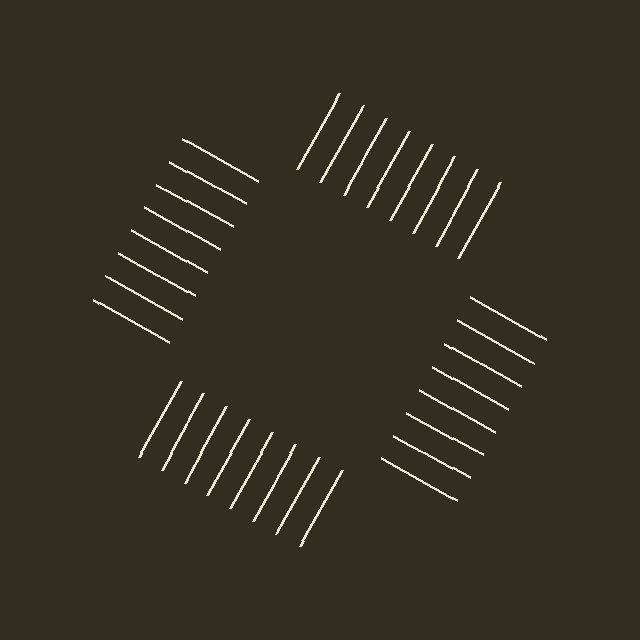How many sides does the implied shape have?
4 sides — the line-ends trace a square.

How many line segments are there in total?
32 — 8 along each of the 4 edges.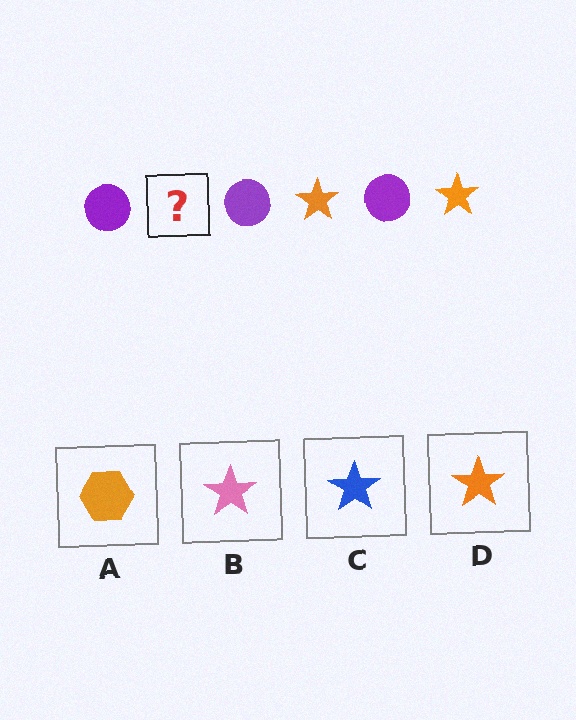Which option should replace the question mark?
Option D.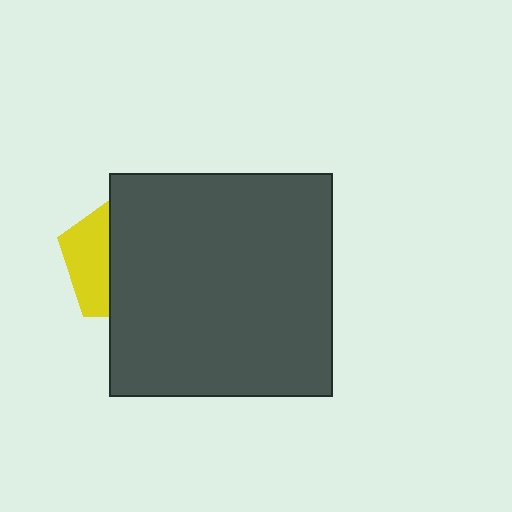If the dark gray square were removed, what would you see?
You would see the complete yellow pentagon.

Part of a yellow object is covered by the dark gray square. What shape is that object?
It is a pentagon.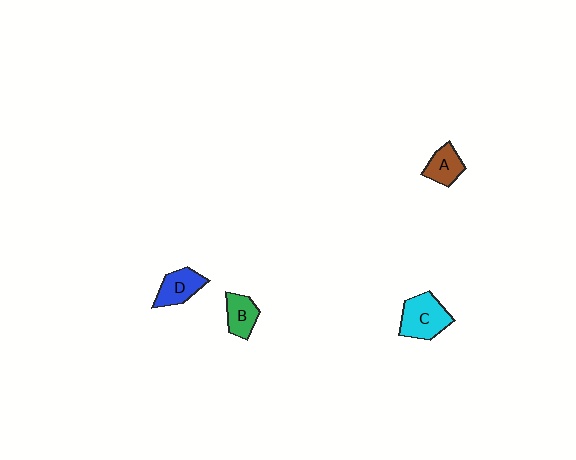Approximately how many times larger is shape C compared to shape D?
Approximately 1.4 times.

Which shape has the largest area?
Shape C (cyan).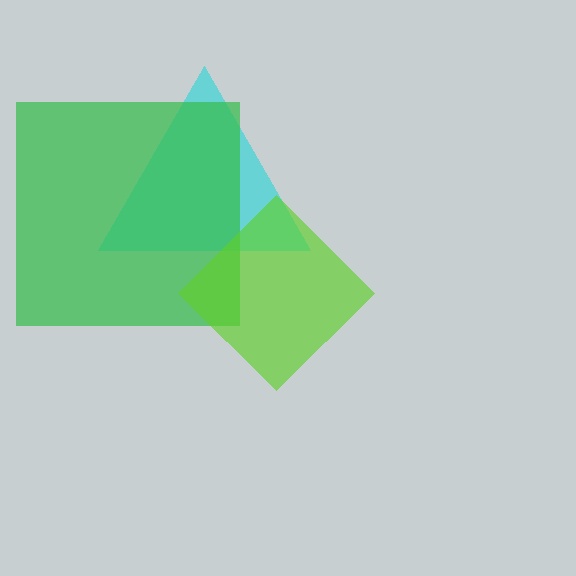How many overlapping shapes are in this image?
There are 3 overlapping shapes in the image.